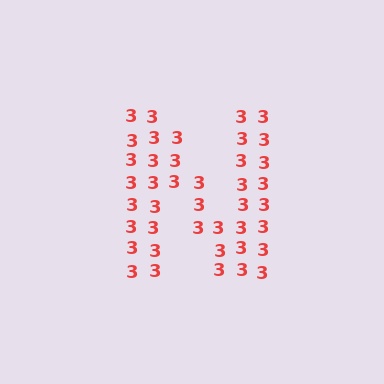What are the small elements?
The small elements are digit 3's.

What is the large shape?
The large shape is the letter N.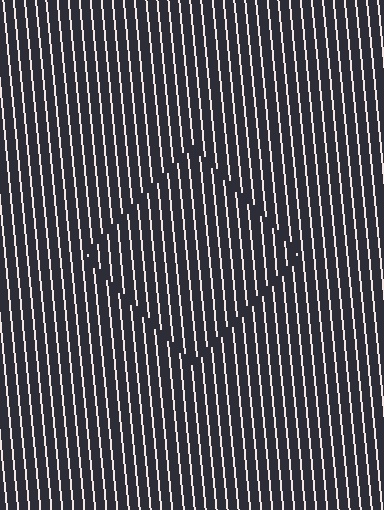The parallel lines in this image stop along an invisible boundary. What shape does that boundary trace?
An illusory square. The interior of the shape contains the same grating, shifted by half a period — the contour is defined by the phase discontinuity where line-ends from the inner and outer gratings abut.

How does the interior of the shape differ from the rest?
The interior of the shape contains the same grating, shifted by half a period — the contour is defined by the phase discontinuity where line-ends from the inner and outer gratings abut.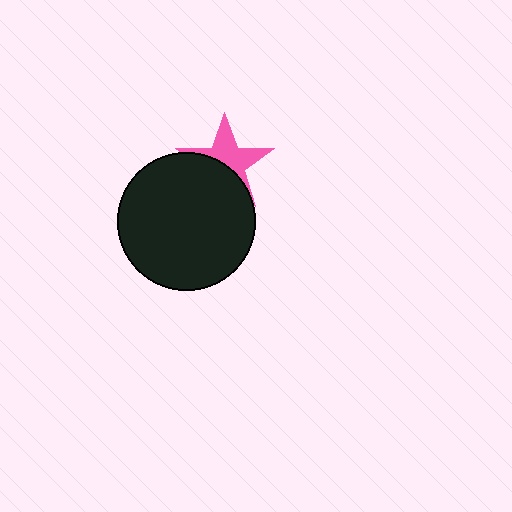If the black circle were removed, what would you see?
You would see the complete pink star.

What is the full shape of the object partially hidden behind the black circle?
The partially hidden object is a pink star.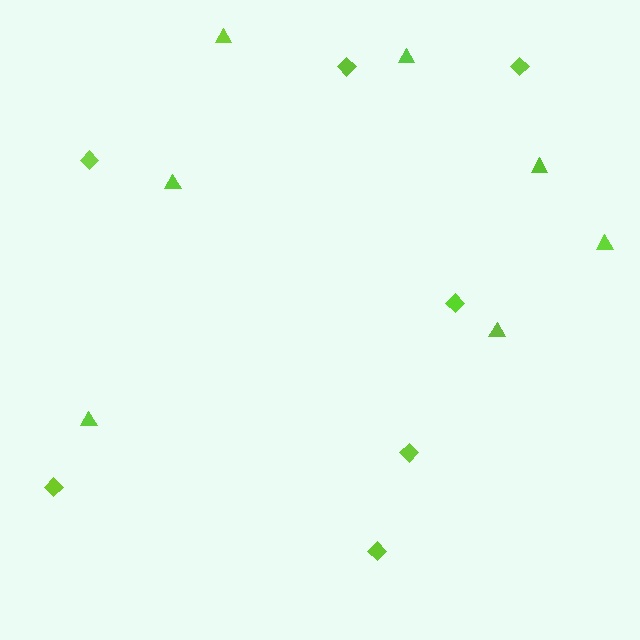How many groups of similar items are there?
There are 2 groups: one group of triangles (7) and one group of diamonds (7).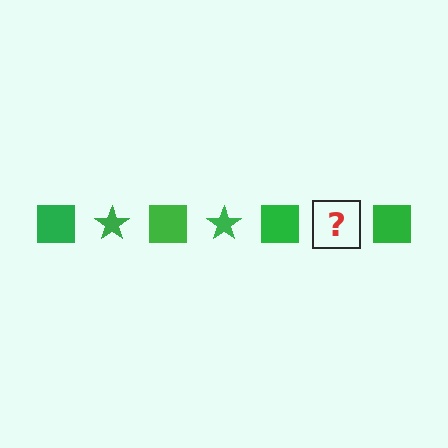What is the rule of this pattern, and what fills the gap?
The rule is that the pattern cycles through square, star shapes in green. The gap should be filled with a green star.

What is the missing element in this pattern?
The missing element is a green star.